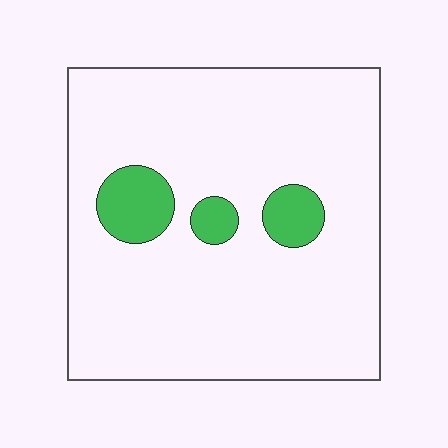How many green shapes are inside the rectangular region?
3.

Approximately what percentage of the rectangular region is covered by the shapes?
Approximately 10%.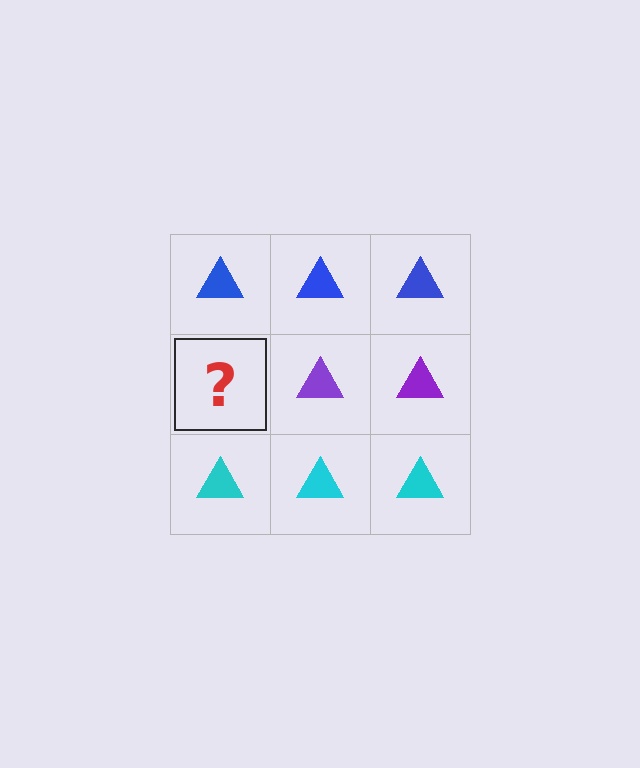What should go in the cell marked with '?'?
The missing cell should contain a purple triangle.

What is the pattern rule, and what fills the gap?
The rule is that each row has a consistent color. The gap should be filled with a purple triangle.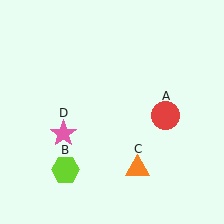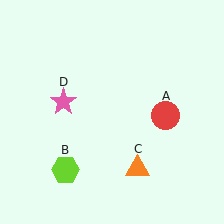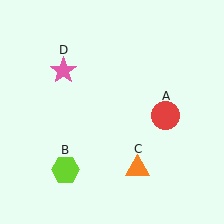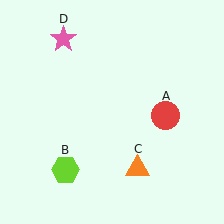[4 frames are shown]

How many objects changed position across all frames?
1 object changed position: pink star (object D).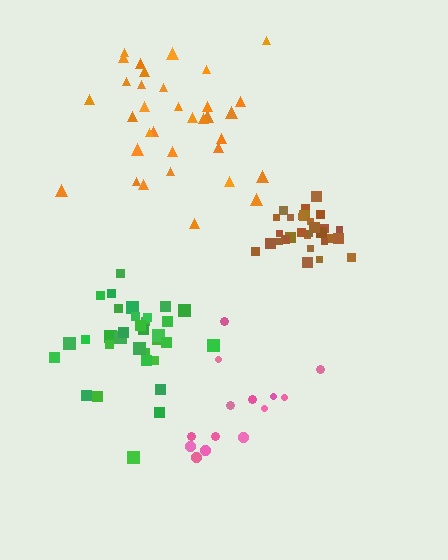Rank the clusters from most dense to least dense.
brown, green, orange, pink.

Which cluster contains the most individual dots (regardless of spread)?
Orange (34).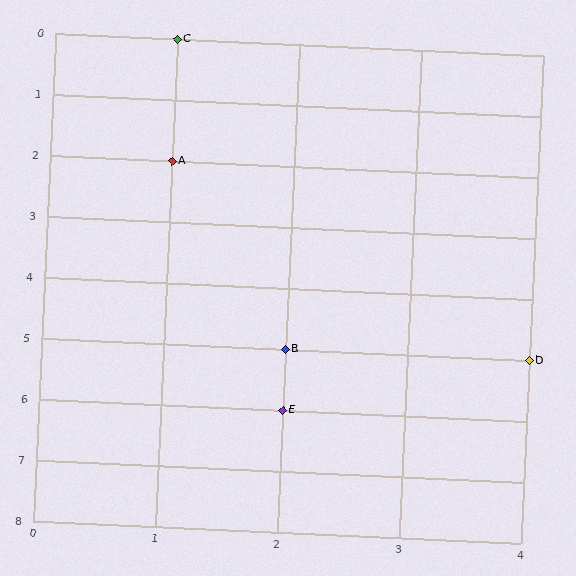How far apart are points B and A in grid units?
Points B and A are 1 column and 3 rows apart (about 3.2 grid units diagonally).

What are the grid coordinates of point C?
Point C is at grid coordinates (1, 0).